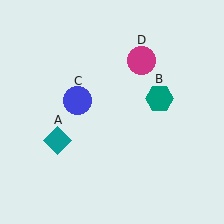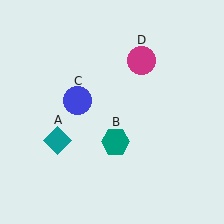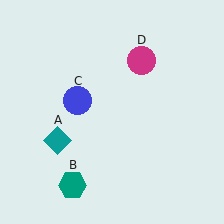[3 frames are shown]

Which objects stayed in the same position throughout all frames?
Teal diamond (object A) and blue circle (object C) and magenta circle (object D) remained stationary.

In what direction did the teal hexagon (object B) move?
The teal hexagon (object B) moved down and to the left.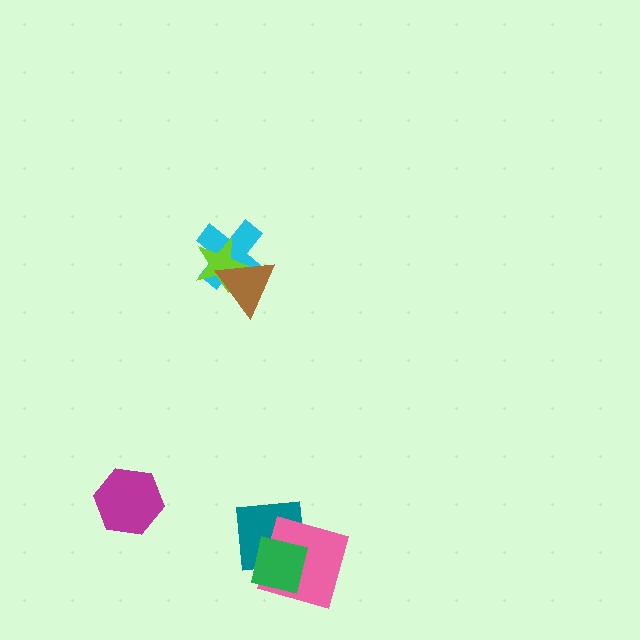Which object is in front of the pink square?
The green square is in front of the pink square.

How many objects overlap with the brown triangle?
2 objects overlap with the brown triangle.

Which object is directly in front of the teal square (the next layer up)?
The pink square is directly in front of the teal square.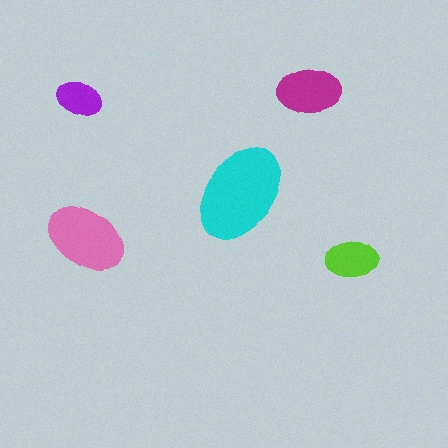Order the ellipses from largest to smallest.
the cyan one, the pink one, the magenta one, the lime one, the purple one.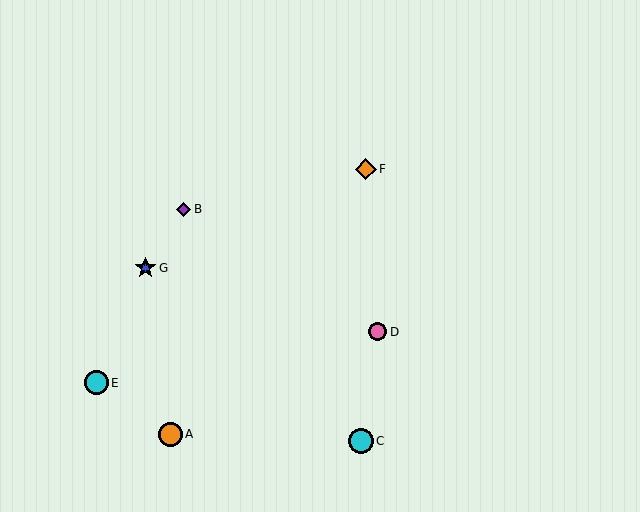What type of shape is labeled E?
Shape E is a cyan circle.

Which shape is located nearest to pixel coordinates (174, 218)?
The purple diamond (labeled B) at (184, 209) is nearest to that location.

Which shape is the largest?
The cyan circle (labeled C) is the largest.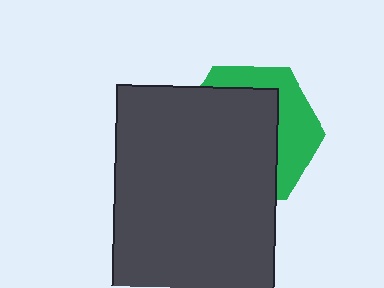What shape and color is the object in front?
The object in front is a dark gray rectangle.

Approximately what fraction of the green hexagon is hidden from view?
Roughly 65% of the green hexagon is hidden behind the dark gray rectangle.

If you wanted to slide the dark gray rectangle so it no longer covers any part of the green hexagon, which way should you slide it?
Slide it toward the lower-left — that is the most direct way to separate the two shapes.